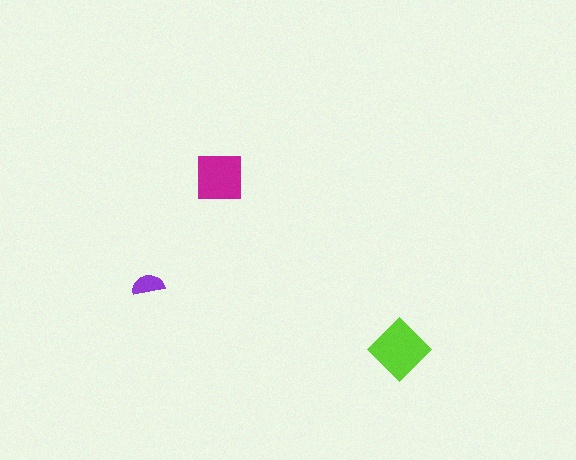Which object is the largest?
The lime diamond.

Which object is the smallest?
The purple semicircle.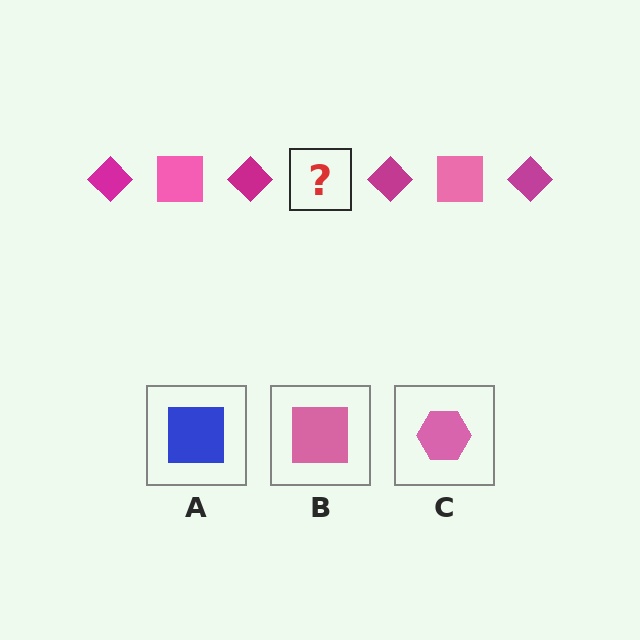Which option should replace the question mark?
Option B.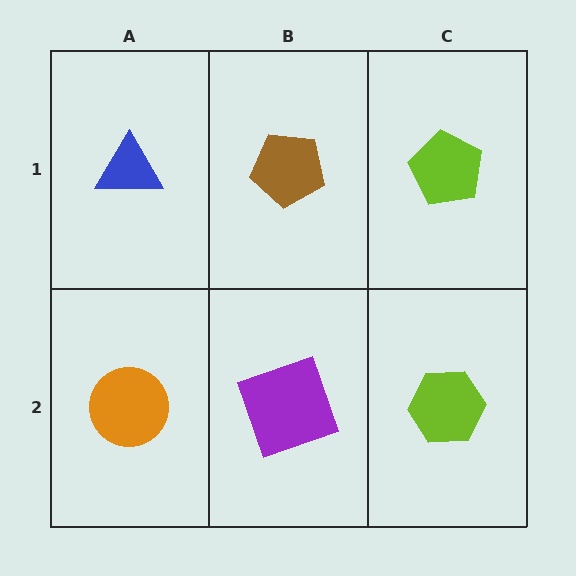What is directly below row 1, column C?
A lime hexagon.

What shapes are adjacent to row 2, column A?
A blue triangle (row 1, column A), a purple square (row 2, column B).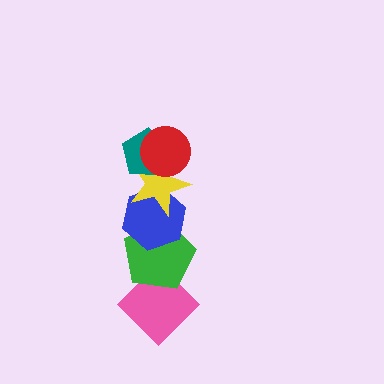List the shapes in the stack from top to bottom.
From top to bottom: the red circle, the teal pentagon, the yellow star, the blue hexagon, the green pentagon, the pink diamond.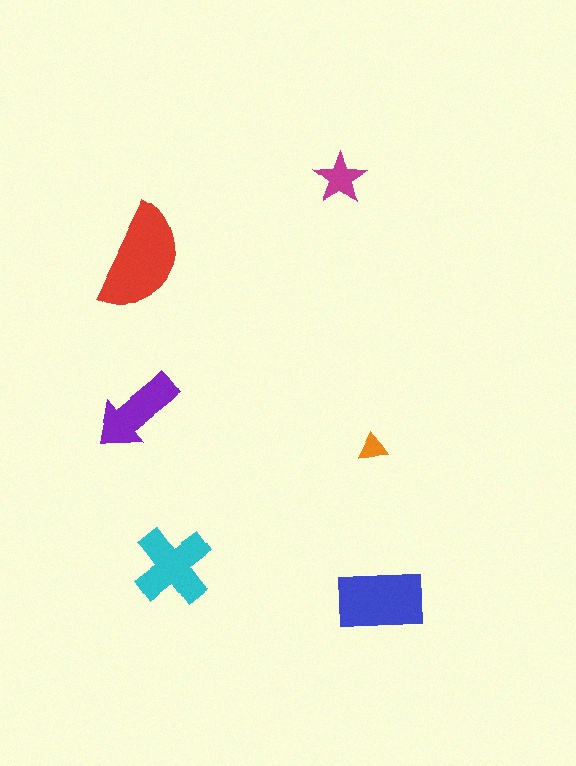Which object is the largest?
The red semicircle.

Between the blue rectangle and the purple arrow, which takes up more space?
The blue rectangle.